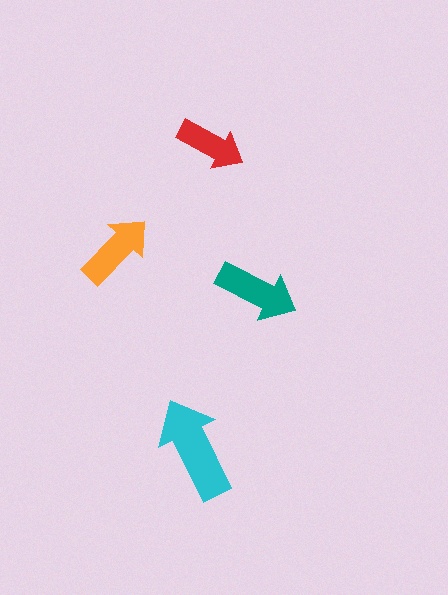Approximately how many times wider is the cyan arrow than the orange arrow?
About 1.5 times wider.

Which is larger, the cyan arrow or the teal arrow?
The cyan one.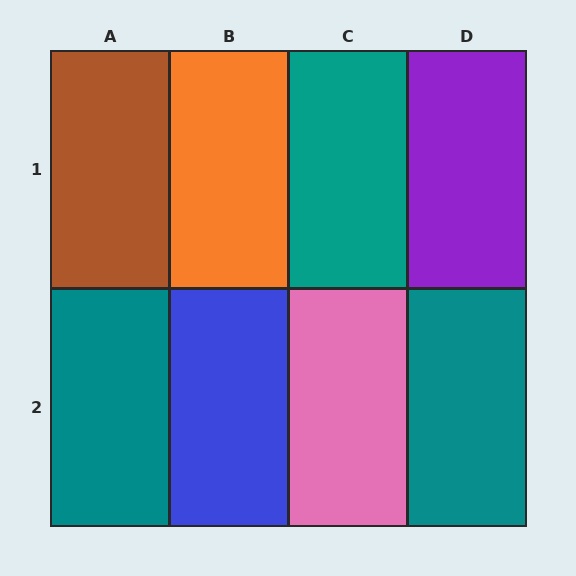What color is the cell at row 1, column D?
Purple.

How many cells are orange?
1 cell is orange.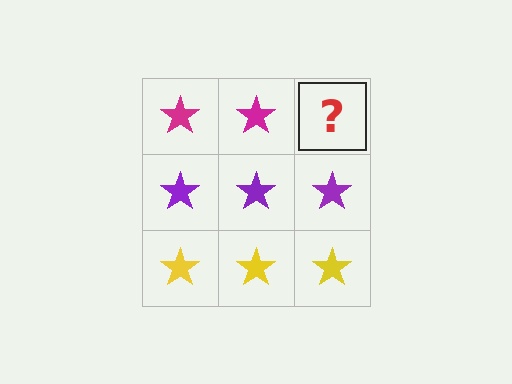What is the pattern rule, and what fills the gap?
The rule is that each row has a consistent color. The gap should be filled with a magenta star.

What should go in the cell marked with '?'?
The missing cell should contain a magenta star.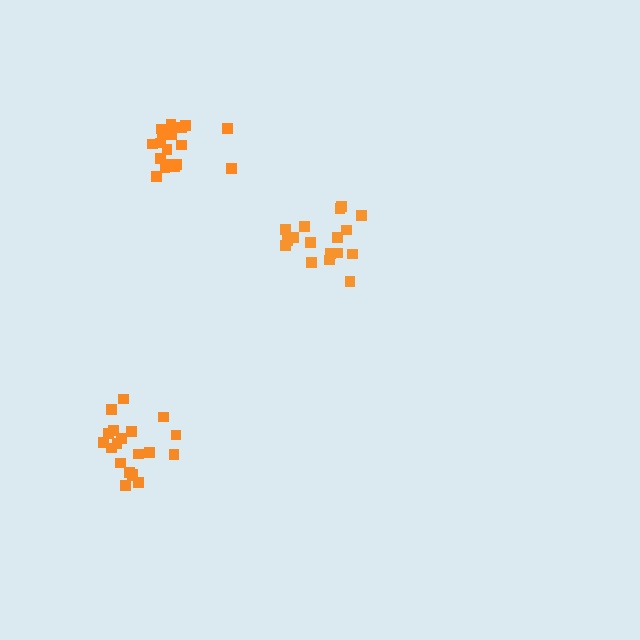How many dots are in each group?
Group 1: 20 dots, Group 2: 18 dots, Group 3: 18 dots (56 total).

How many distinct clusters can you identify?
There are 3 distinct clusters.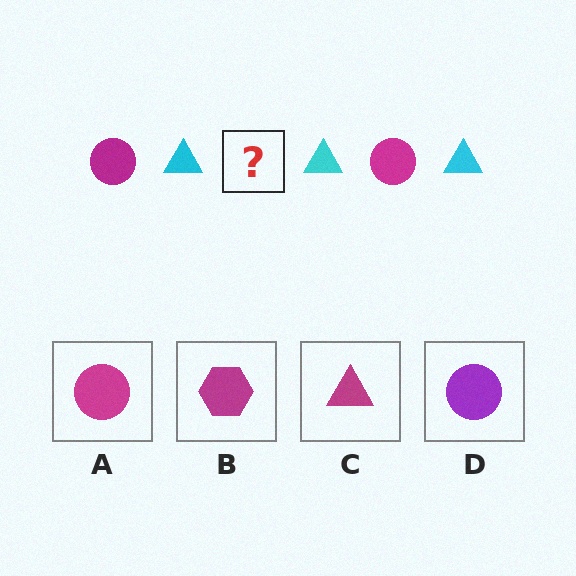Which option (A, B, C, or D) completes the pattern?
A.